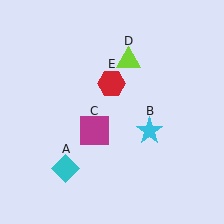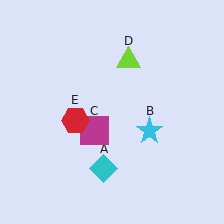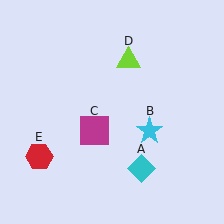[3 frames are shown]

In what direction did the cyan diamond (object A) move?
The cyan diamond (object A) moved right.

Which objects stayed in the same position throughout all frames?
Cyan star (object B) and magenta square (object C) and lime triangle (object D) remained stationary.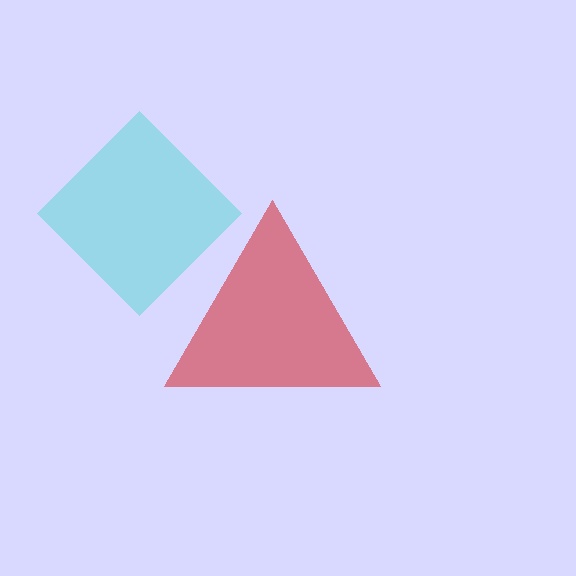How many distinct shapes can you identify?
There are 2 distinct shapes: a cyan diamond, a red triangle.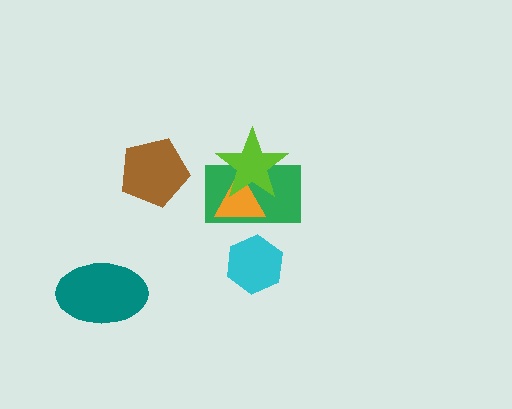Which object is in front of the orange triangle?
The lime star is in front of the orange triangle.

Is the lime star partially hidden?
No, no other shape covers it.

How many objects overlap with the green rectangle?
2 objects overlap with the green rectangle.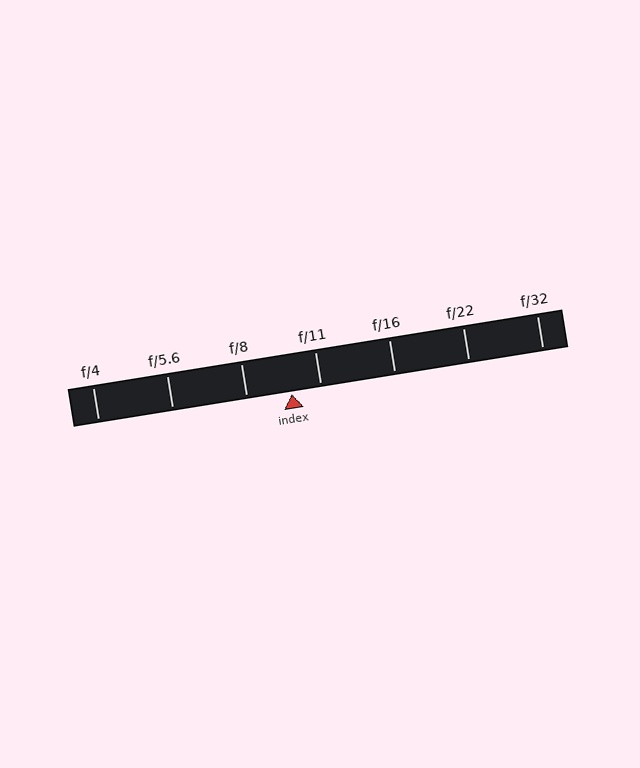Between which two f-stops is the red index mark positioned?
The index mark is between f/8 and f/11.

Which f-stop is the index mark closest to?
The index mark is closest to f/11.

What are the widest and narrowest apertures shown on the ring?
The widest aperture shown is f/4 and the narrowest is f/32.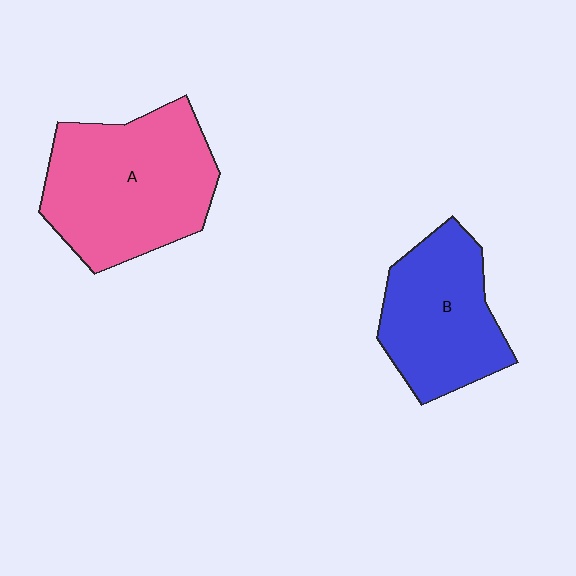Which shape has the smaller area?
Shape B (blue).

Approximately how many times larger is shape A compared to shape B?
Approximately 1.4 times.